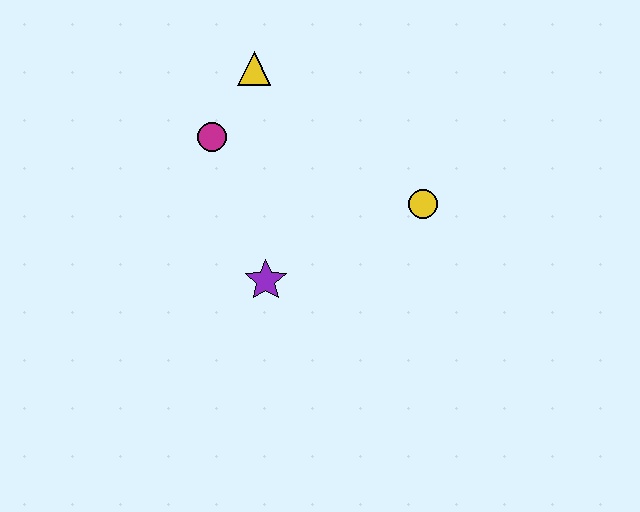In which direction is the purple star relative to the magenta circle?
The purple star is below the magenta circle.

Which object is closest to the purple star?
The magenta circle is closest to the purple star.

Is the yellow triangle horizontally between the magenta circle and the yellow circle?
Yes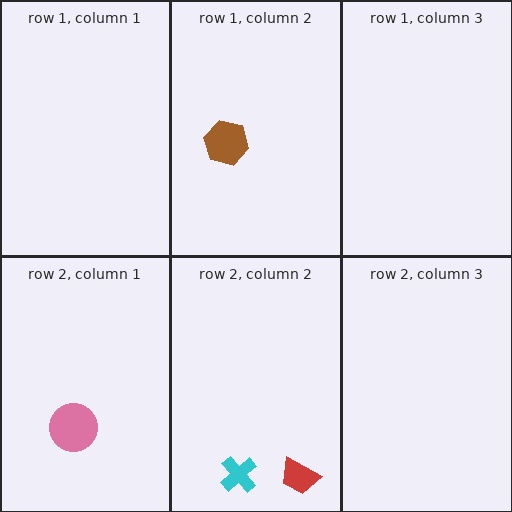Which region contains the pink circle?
The row 2, column 1 region.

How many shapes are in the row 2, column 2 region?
2.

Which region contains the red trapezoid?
The row 2, column 2 region.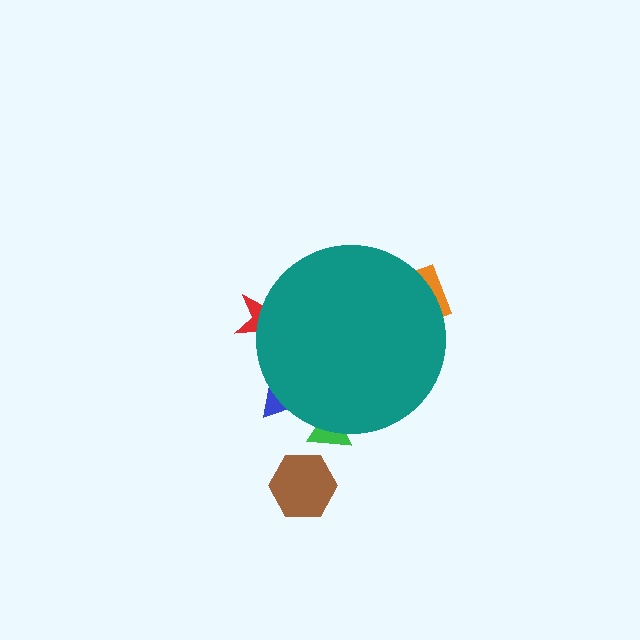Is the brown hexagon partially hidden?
No, the brown hexagon is fully visible.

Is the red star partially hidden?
Yes, the red star is partially hidden behind the teal circle.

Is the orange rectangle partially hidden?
Yes, the orange rectangle is partially hidden behind the teal circle.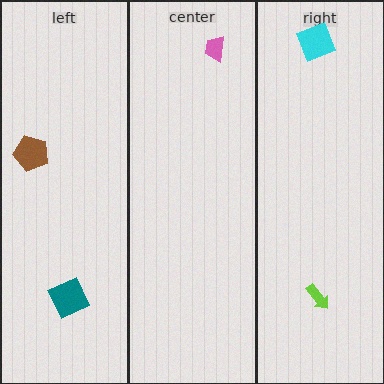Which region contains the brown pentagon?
The left region.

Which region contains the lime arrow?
The right region.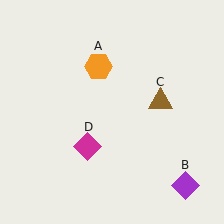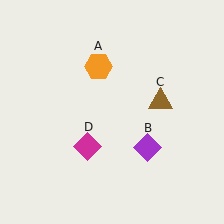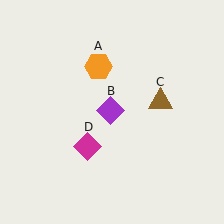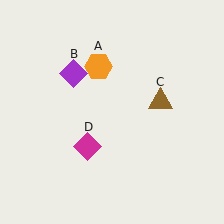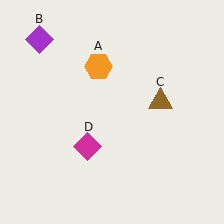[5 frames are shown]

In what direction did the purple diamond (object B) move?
The purple diamond (object B) moved up and to the left.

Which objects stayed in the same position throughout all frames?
Orange hexagon (object A) and brown triangle (object C) and magenta diamond (object D) remained stationary.